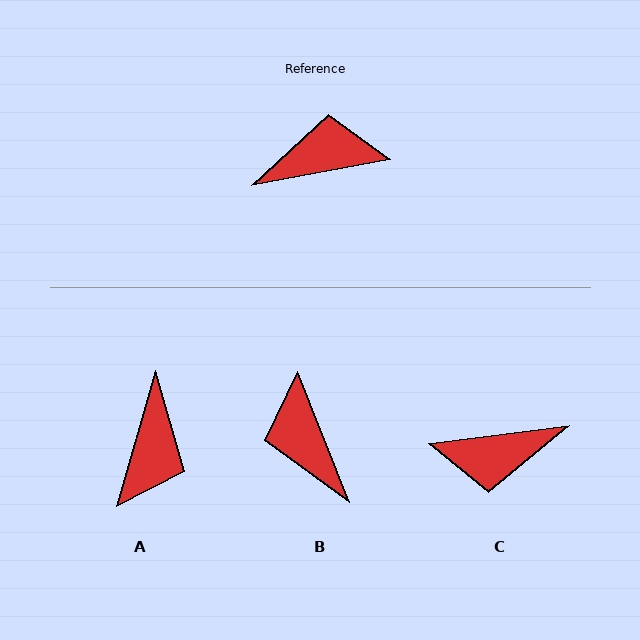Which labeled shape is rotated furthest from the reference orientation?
C, about 177 degrees away.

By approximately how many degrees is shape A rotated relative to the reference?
Approximately 117 degrees clockwise.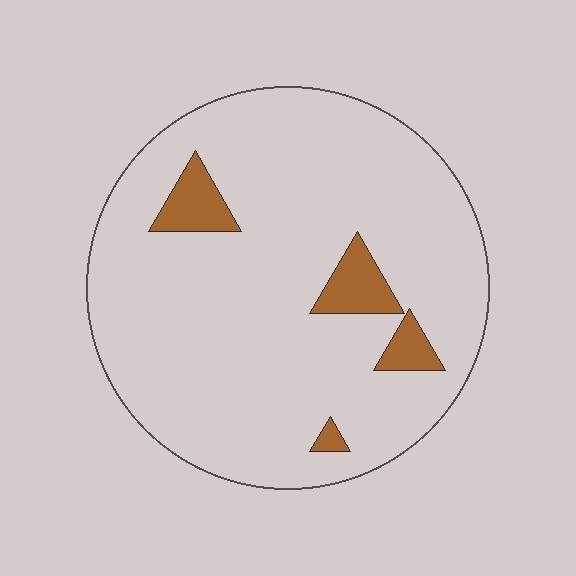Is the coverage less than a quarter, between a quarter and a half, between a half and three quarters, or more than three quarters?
Less than a quarter.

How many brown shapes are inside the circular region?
4.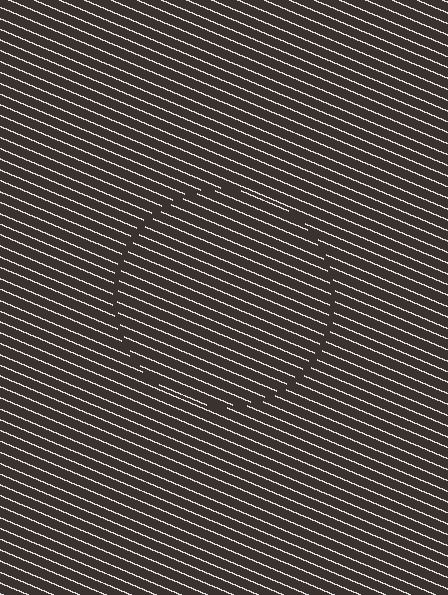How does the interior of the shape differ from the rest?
The interior of the shape contains the same grating, shifted by half a period — the contour is defined by the phase discontinuity where line-ends from the inner and outer gratings abut.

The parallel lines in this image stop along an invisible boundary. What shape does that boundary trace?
An illusory circle. The interior of the shape contains the same grating, shifted by half a period — the contour is defined by the phase discontinuity where line-ends from the inner and outer gratings abut.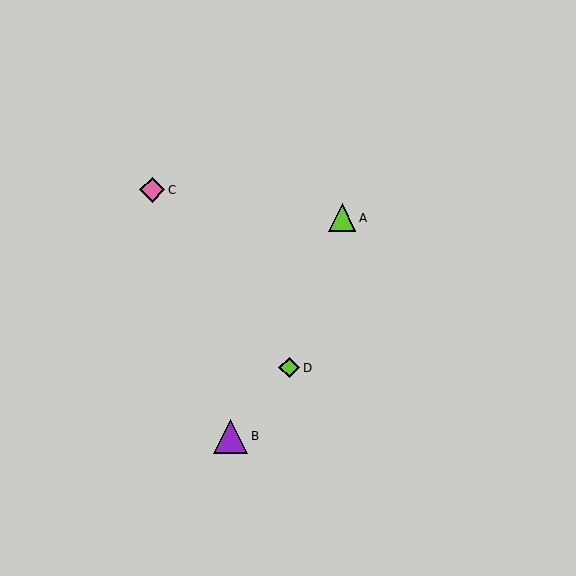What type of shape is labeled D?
Shape D is a lime diamond.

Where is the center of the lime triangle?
The center of the lime triangle is at (342, 218).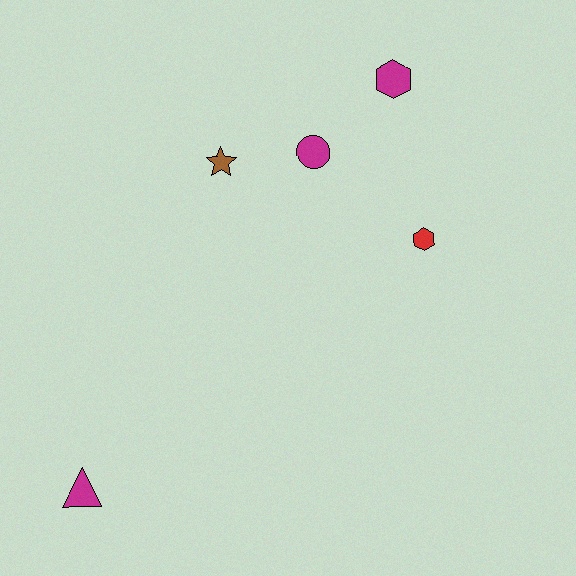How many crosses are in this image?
There are no crosses.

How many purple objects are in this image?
There are no purple objects.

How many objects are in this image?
There are 5 objects.